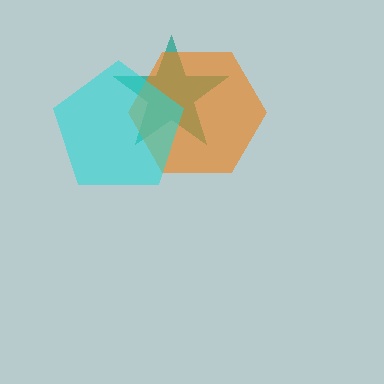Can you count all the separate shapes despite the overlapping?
Yes, there are 3 separate shapes.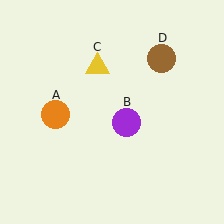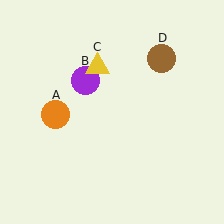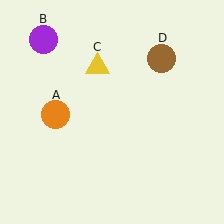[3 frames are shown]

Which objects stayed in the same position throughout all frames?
Orange circle (object A) and yellow triangle (object C) and brown circle (object D) remained stationary.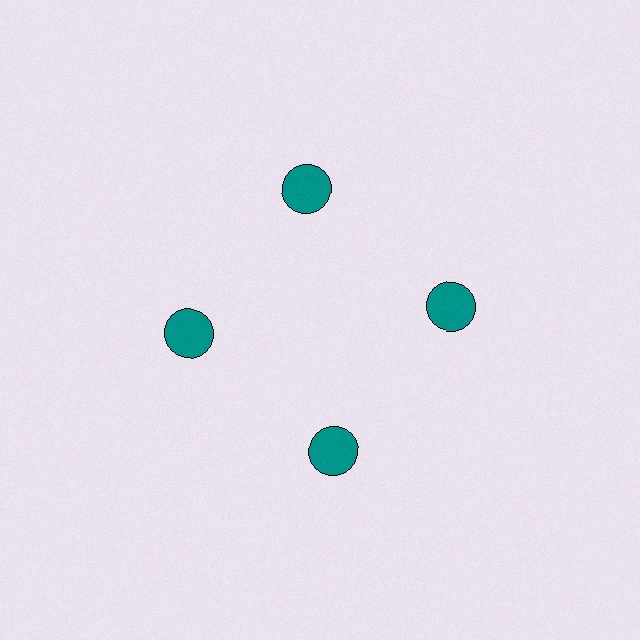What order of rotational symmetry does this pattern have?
This pattern has 4-fold rotational symmetry.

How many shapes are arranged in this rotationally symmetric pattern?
There are 4 shapes, arranged in 4 groups of 1.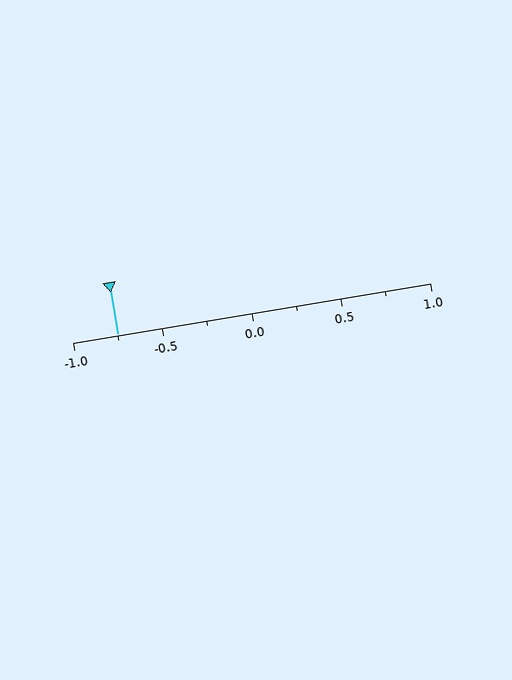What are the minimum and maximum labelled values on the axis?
The axis runs from -1.0 to 1.0.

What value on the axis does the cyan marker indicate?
The marker indicates approximately -0.75.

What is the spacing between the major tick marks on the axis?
The major ticks are spaced 0.5 apart.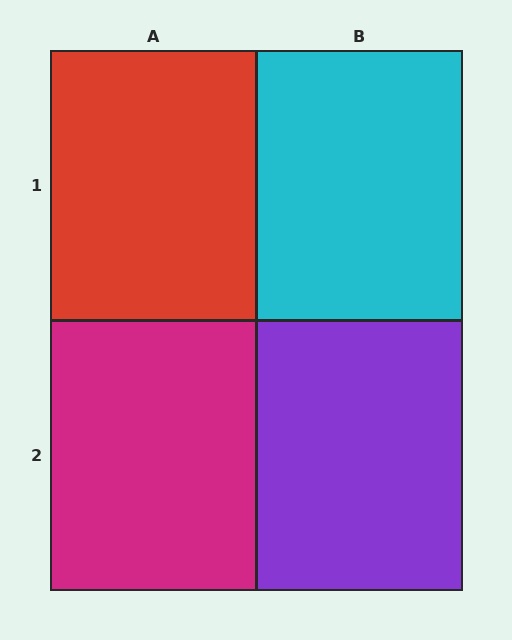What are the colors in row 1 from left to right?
Red, cyan.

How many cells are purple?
1 cell is purple.